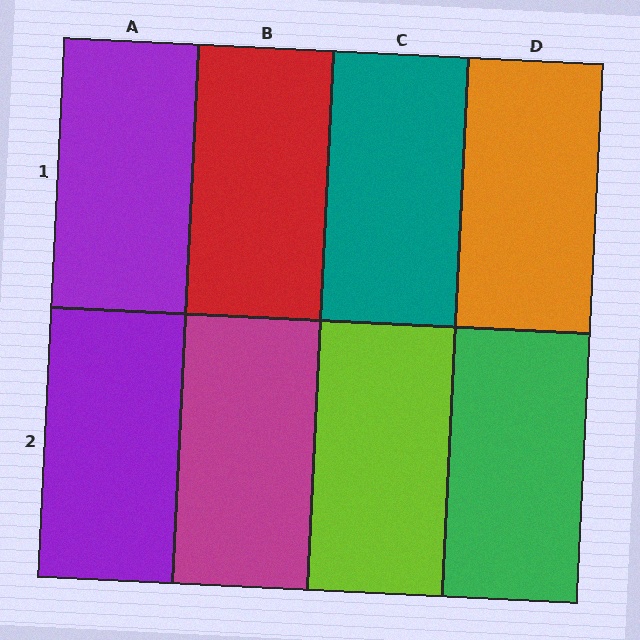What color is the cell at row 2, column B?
Magenta.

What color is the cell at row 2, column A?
Purple.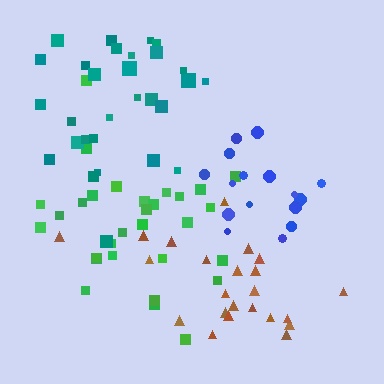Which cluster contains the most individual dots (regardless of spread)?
Green (30).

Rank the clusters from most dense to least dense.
blue, teal, brown, green.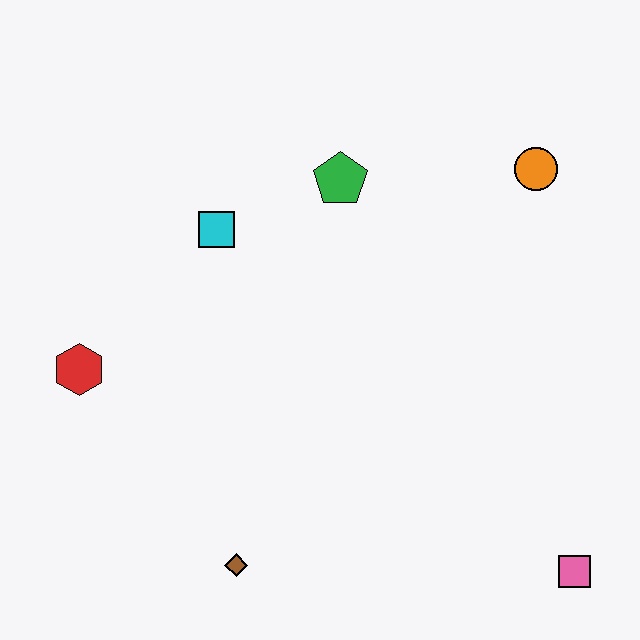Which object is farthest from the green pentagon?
The pink square is farthest from the green pentagon.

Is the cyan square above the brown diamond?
Yes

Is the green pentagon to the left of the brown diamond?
No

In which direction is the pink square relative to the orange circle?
The pink square is below the orange circle.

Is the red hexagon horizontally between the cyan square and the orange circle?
No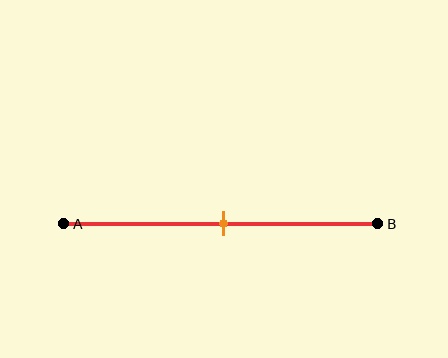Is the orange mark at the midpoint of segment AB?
Yes, the mark is approximately at the midpoint.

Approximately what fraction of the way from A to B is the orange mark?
The orange mark is approximately 50% of the way from A to B.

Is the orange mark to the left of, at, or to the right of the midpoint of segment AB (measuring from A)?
The orange mark is approximately at the midpoint of segment AB.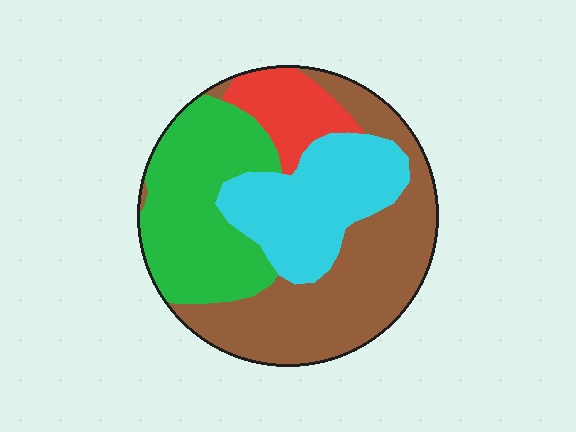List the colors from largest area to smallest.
From largest to smallest: brown, green, cyan, red.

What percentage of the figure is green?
Green takes up between a quarter and a half of the figure.